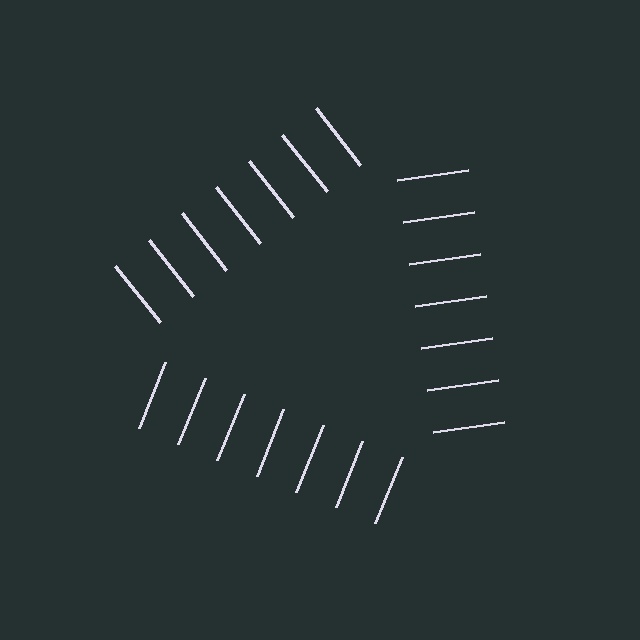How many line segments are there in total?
21 — 7 along each of the 3 edges.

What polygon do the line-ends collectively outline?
An illusory triangle — the line segments terminate on its edges but no continuous stroke is drawn.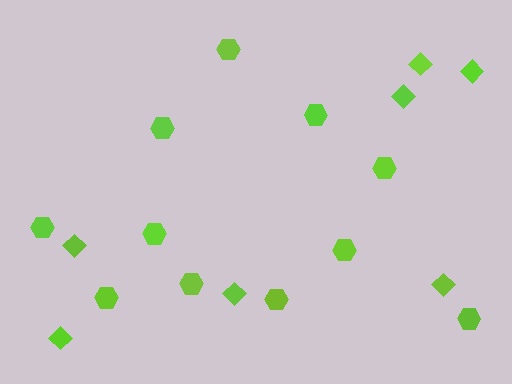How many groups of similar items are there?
There are 2 groups: one group of hexagons (11) and one group of diamonds (7).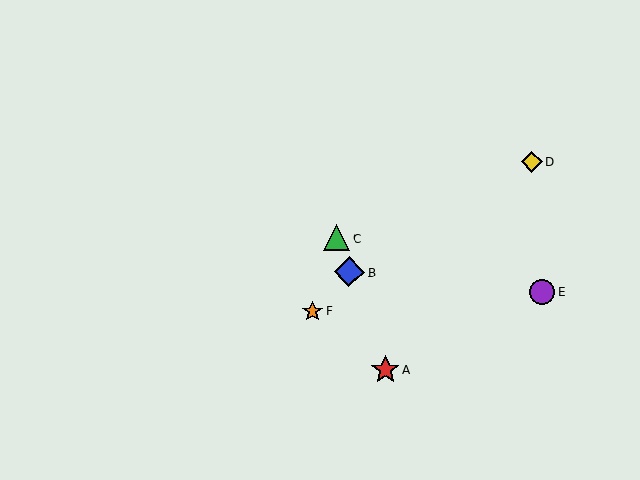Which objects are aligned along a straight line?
Objects A, B, C are aligned along a straight line.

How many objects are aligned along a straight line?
3 objects (A, B, C) are aligned along a straight line.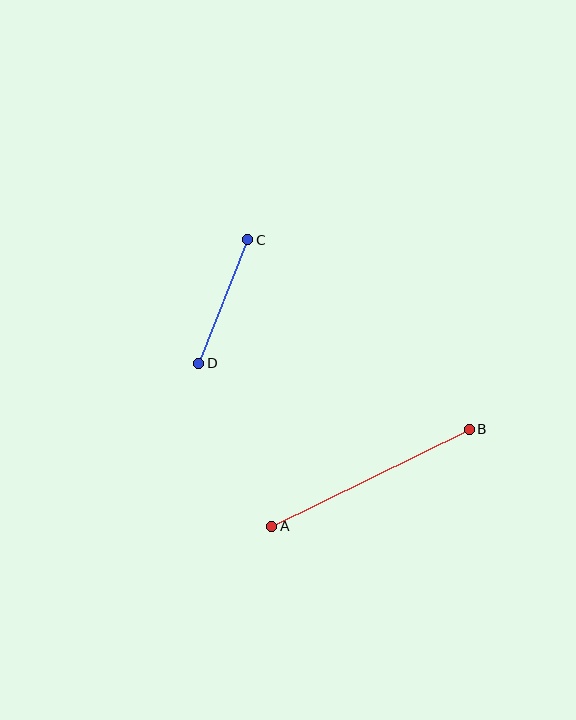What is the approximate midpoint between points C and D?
The midpoint is at approximately (223, 302) pixels.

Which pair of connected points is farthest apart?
Points A and B are farthest apart.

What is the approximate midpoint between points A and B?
The midpoint is at approximately (371, 478) pixels.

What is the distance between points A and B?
The distance is approximately 220 pixels.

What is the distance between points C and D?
The distance is approximately 133 pixels.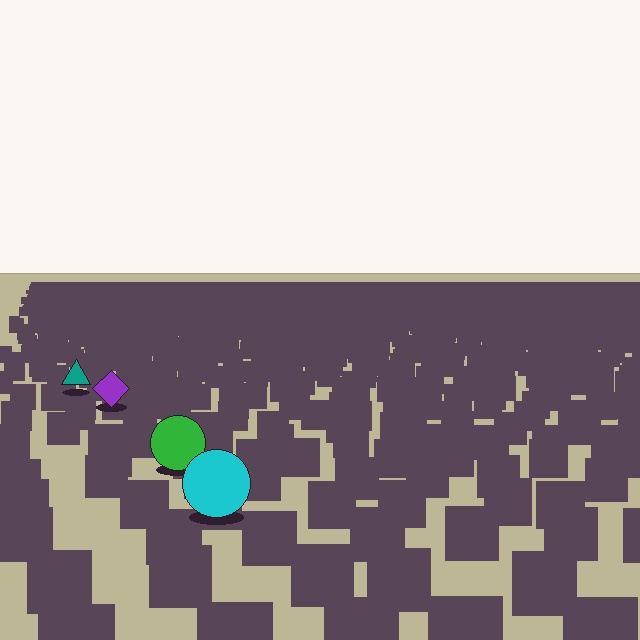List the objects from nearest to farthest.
From nearest to farthest: the cyan circle, the green circle, the purple diamond, the teal triangle.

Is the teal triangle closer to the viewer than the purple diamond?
No. The purple diamond is closer — you can tell from the texture gradient: the ground texture is coarser near it.